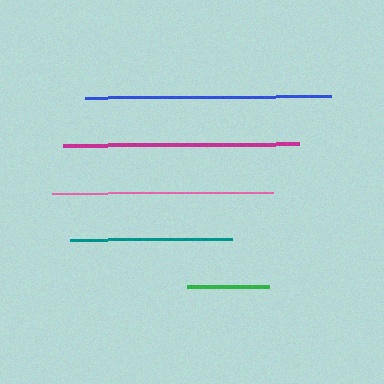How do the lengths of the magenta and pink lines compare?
The magenta and pink lines are approximately the same length.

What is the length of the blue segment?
The blue segment is approximately 246 pixels long.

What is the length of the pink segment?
The pink segment is approximately 221 pixels long.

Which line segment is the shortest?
The green line is the shortest at approximately 82 pixels.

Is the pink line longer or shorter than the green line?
The pink line is longer than the green line.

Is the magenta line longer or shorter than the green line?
The magenta line is longer than the green line.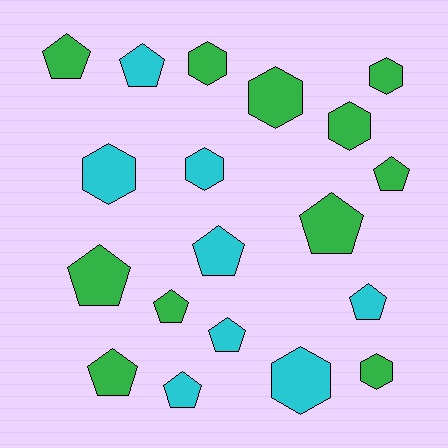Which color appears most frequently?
Green, with 11 objects.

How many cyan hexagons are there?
There are 3 cyan hexagons.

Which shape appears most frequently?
Pentagon, with 11 objects.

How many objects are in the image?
There are 19 objects.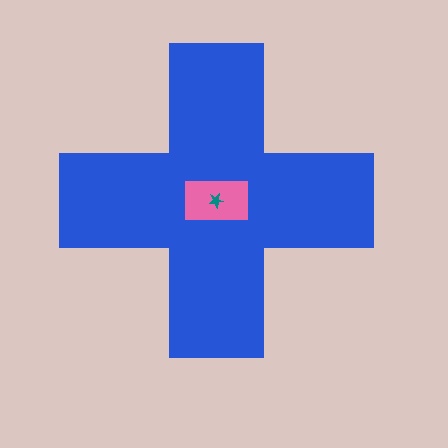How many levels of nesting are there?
3.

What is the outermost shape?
The blue cross.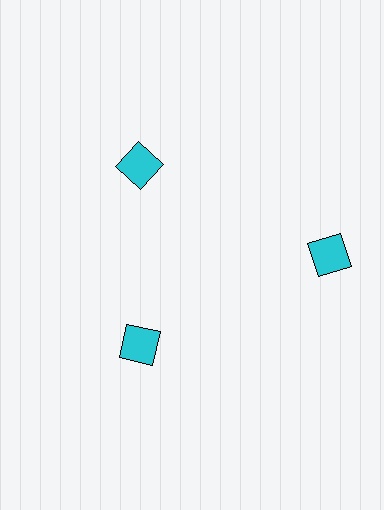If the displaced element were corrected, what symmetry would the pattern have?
It would have 3-fold rotational symmetry — the pattern would map onto itself every 120 degrees.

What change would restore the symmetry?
The symmetry would be restored by moving it inward, back onto the ring so that all 3 diamonds sit at equal angles and equal distance from the center.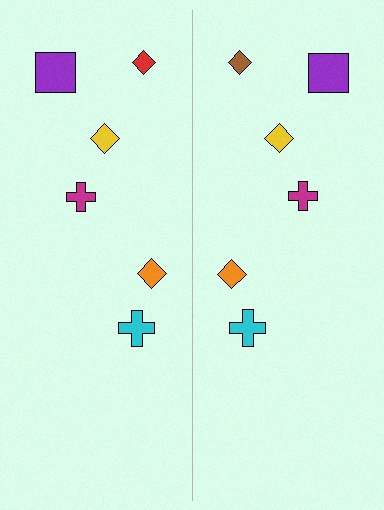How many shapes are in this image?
There are 12 shapes in this image.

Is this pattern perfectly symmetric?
No, the pattern is not perfectly symmetric. The brown diamond on the right side breaks the symmetry — its mirror counterpart is red.